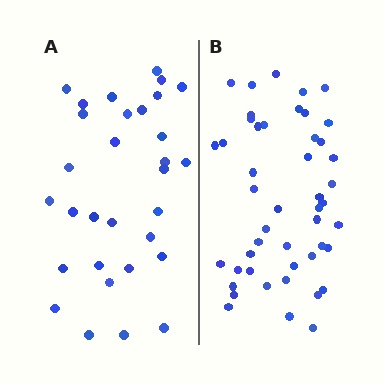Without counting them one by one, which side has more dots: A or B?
Region B (the right region) has more dots.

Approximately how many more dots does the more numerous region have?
Region B has approximately 15 more dots than region A.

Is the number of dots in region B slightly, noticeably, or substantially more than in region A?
Region B has substantially more. The ratio is roughly 1.5 to 1.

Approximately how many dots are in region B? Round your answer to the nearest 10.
About 50 dots. (The exact count is 47, which rounds to 50.)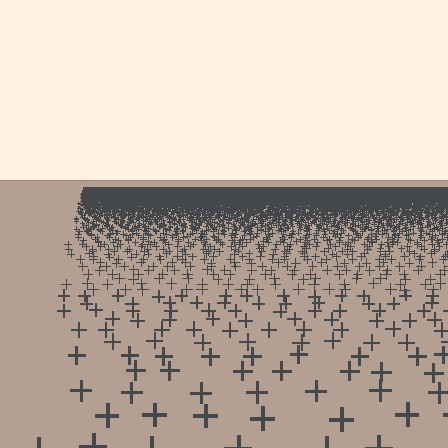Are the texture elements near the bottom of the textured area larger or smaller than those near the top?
Larger. Near the bottom, elements are closer to the viewer and appear at a bigger on-screen size.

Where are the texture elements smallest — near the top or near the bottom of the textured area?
Near the top.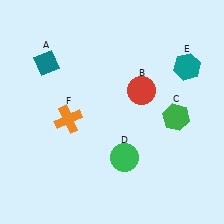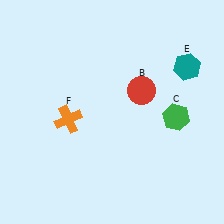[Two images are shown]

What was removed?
The teal diamond (A), the green circle (D) were removed in Image 2.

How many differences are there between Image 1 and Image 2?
There are 2 differences between the two images.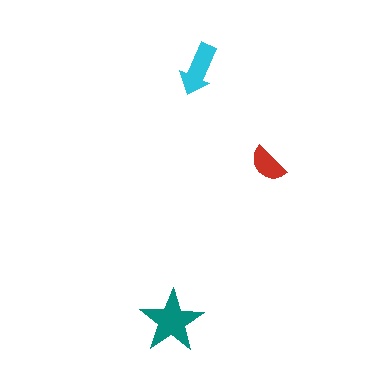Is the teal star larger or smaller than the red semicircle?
Larger.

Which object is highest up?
The cyan arrow is topmost.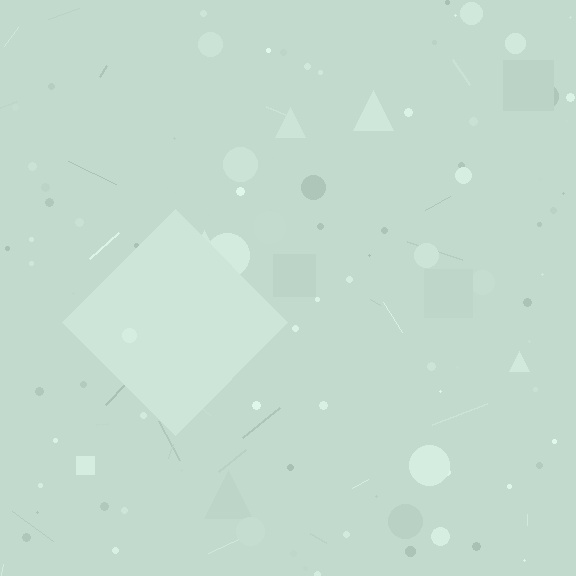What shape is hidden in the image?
A diamond is hidden in the image.